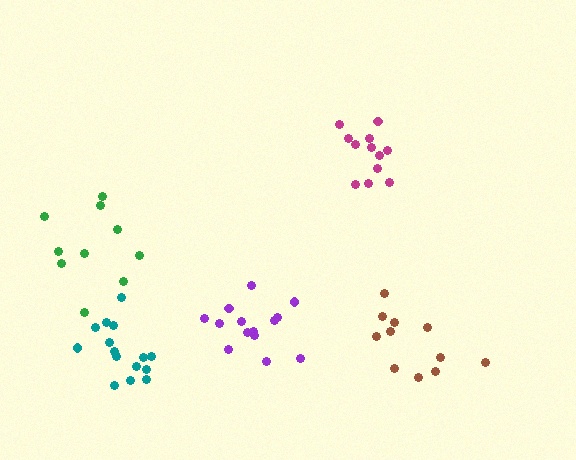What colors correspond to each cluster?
The clusters are colored: brown, purple, magenta, green, teal.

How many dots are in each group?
Group 1: 11 dots, Group 2: 14 dots, Group 3: 12 dots, Group 4: 10 dots, Group 5: 15 dots (62 total).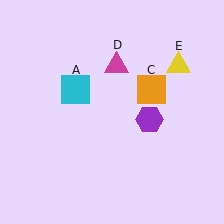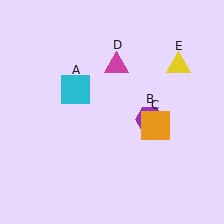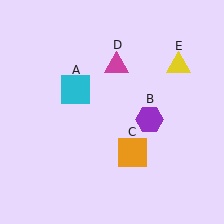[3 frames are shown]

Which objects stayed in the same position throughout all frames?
Cyan square (object A) and purple hexagon (object B) and magenta triangle (object D) and yellow triangle (object E) remained stationary.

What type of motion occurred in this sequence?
The orange square (object C) rotated clockwise around the center of the scene.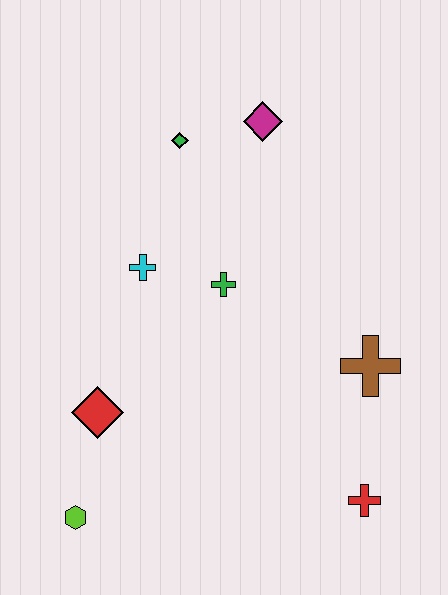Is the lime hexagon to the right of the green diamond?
No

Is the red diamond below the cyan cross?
Yes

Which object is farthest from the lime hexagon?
The magenta diamond is farthest from the lime hexagon.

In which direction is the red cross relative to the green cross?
The red cross is below the green cross.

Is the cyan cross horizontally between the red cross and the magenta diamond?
No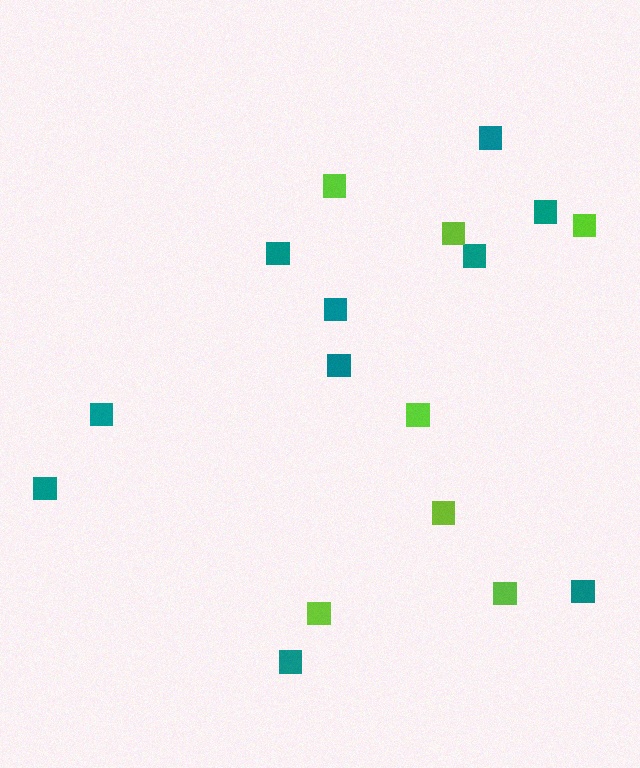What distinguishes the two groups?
There are 2 groups: one group of teal squares (10) and one group of lime squares (7).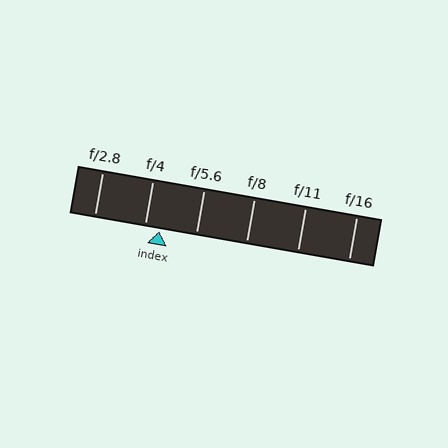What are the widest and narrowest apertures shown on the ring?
The widest aperture shown is f/2.8 and the narrowest is f/16.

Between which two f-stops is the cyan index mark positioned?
The index mark is between f/4 and f/5.6.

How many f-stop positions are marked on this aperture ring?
There are 6 f-stop positions marked.